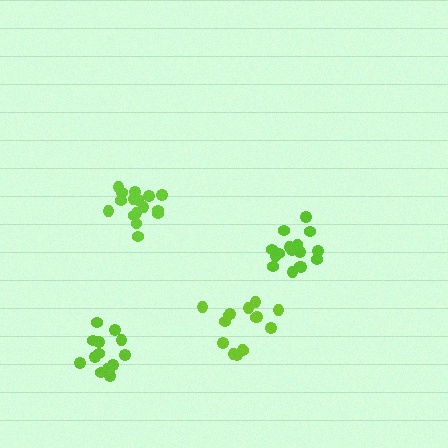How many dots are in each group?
Group 1: 16 dots, Group 2: 14 dots, Group 3: 15 dots, Group 4: 16 dots (61 total).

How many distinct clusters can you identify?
There are 4 distinct clusters.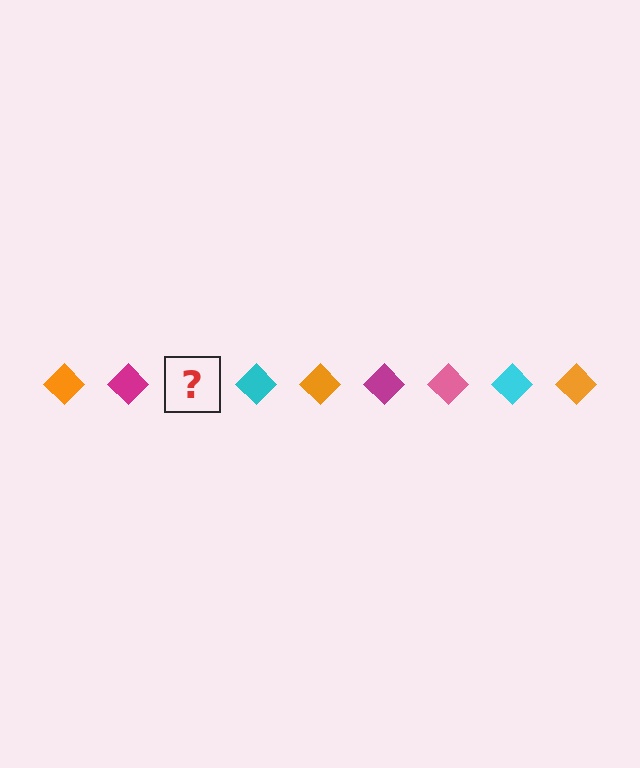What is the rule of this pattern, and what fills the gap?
The rule is that the pattern cycles through orange, magenta, pink, cyan diamonds. The gap should be filled with a pink diamond.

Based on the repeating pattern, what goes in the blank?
The blank should be a pink diamond.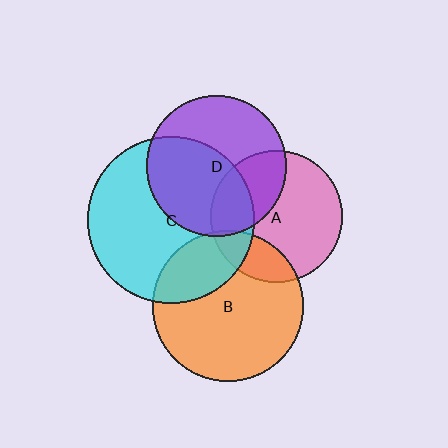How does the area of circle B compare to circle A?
Approximately 1.3 times.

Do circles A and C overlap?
Yes.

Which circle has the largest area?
Circle C (cyan).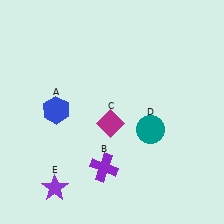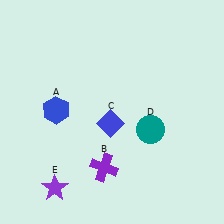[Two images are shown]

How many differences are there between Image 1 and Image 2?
There is 1 difference between the two images.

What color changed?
The diamond (C) changed from magenta in Image 1 to blue in Image 2.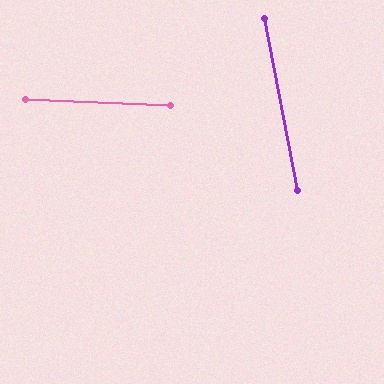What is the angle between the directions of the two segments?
Approximately 77 degrees.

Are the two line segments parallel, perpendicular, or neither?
Neither parallel nor perpendicular — they differ by about 77°.